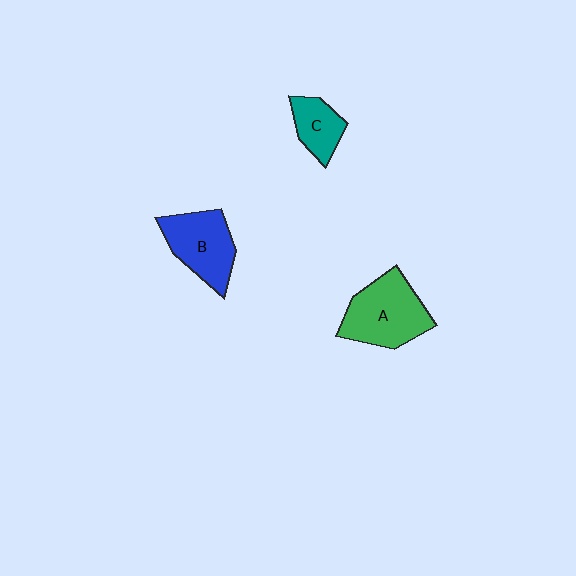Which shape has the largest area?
Shape A (green).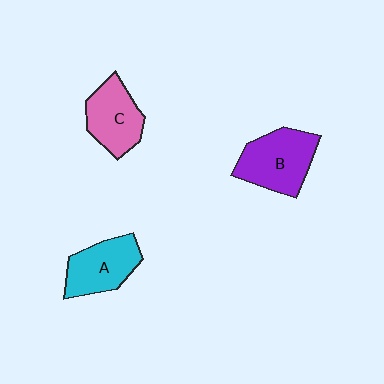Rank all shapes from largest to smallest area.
From largest to smallest: B (purple), A (cyan), C (pink).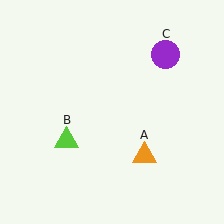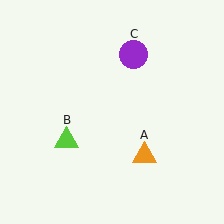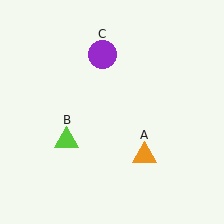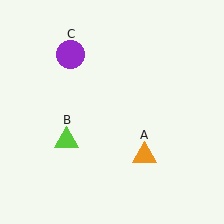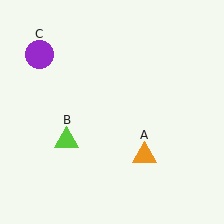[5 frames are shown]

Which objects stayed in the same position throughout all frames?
Orange triangle (object A) and lime triangle (object B) remained stationary.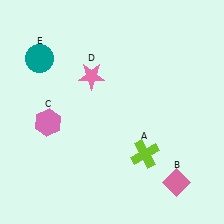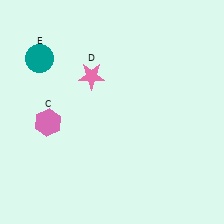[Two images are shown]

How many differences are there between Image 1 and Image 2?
There are 2 differences between the two images.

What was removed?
The lime cross (A), the pink diamond (B) were removed in Image 2.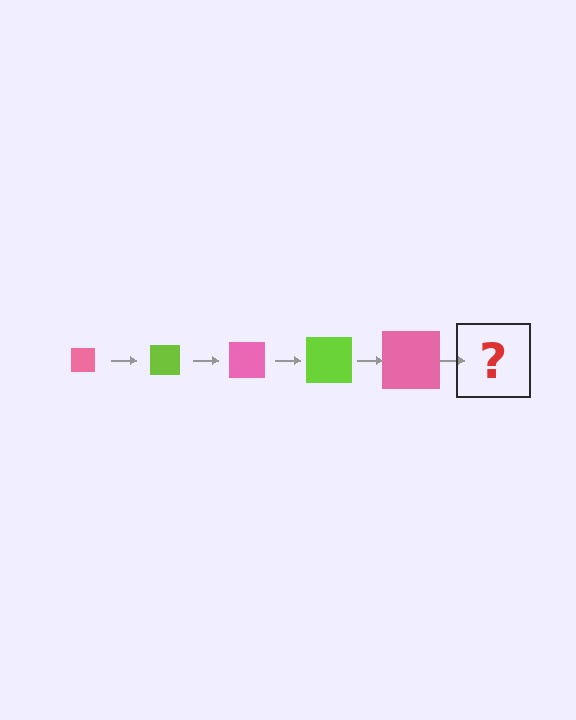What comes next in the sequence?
The next element should be a lime square, larger than the previous one.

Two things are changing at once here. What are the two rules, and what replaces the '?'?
The two rules are that the square grows larger each step and the color cycles through pink and lime. The '?' should be a lime square, larger than the previous one.